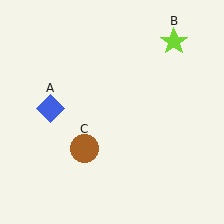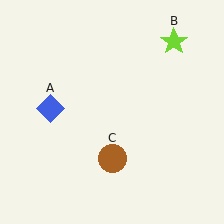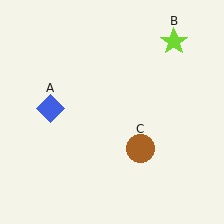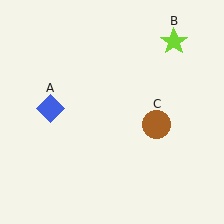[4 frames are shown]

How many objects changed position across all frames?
1 object changed position: brown circle (object C).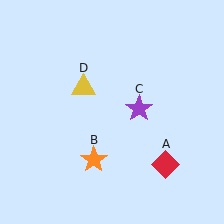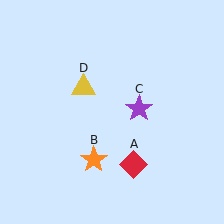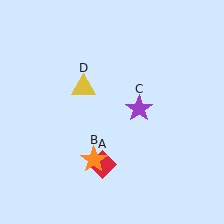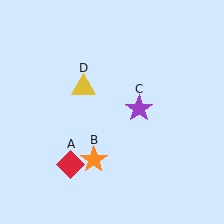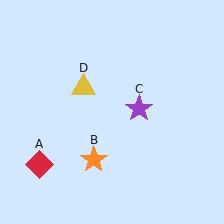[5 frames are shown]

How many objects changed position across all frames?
1 object changed position: red diamond (object A).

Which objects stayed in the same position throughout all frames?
Orange star (object B) and purple star (object C) and yellow triangle (object D) remained stationary.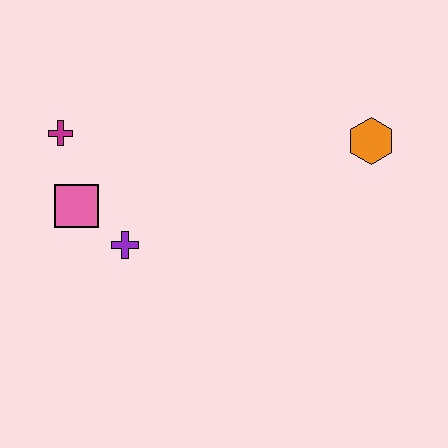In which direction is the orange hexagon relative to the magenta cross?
The orange hexagon is to the right of the magenta cross.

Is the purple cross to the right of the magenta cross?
Yes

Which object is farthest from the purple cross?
The orange hexagon is farthest from the purple cross.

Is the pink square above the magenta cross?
No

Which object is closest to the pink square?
The purple cross is closest to the pink square.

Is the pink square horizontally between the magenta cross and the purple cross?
Yes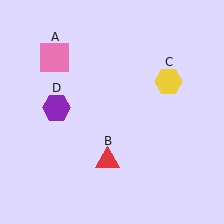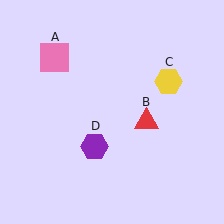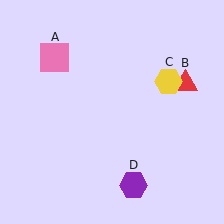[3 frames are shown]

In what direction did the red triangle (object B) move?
The red triangle (object B) moved up and to the right.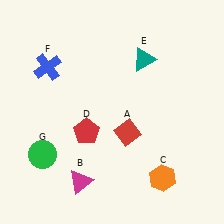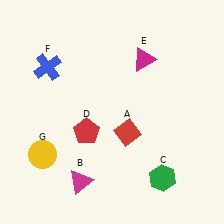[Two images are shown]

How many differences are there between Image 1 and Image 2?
There are 3 differences between the two images.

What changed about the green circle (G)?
In Image 1, G is green. In Image 2, it changed to yellow.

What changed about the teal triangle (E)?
In Image 1, E is teal. In Image 2, it changed to magenta.